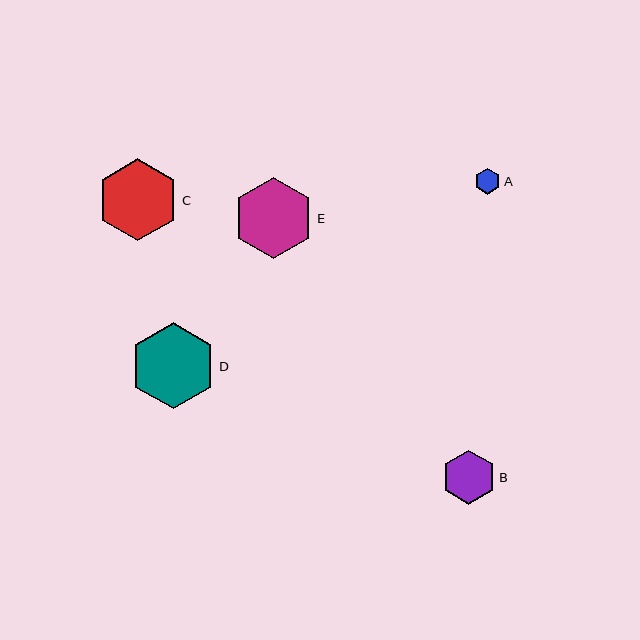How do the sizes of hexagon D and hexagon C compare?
Hexagon D and hexagon C are approximately the same size.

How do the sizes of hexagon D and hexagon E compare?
Hexagon D and hexagon E are approximately the same size.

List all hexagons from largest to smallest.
From largest to smallest: D, C, E, B, A.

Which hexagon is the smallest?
Hexagon A is the smallest with a size of approximately 26 pixels.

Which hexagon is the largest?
Hexagon D is the largest with a size of approximately 86 pixels.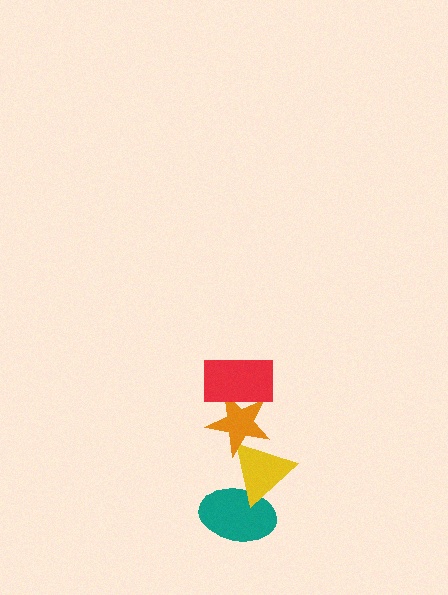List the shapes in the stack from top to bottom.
From top to bottom: the red rectangle, the orange star, the yellow triangle, the teal ellipse.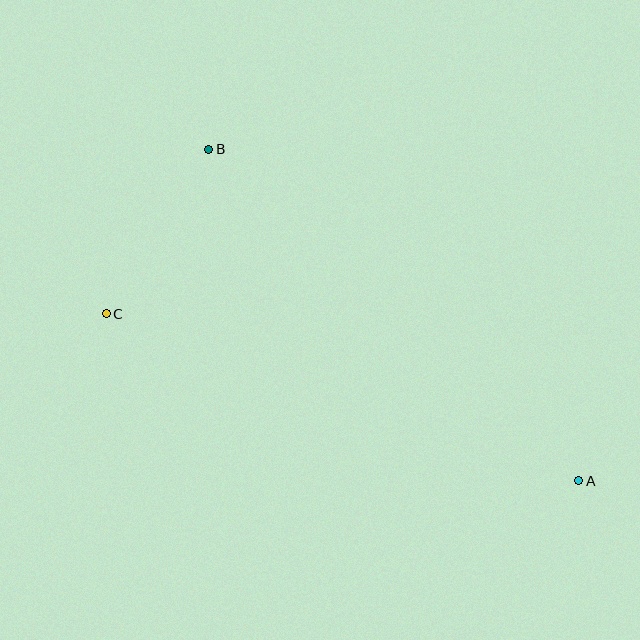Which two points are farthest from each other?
Points A and C are farthest from each other.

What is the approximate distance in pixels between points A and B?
The distance between A and B is approximately 496 pixels.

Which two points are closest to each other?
Points B and C are closest to each other.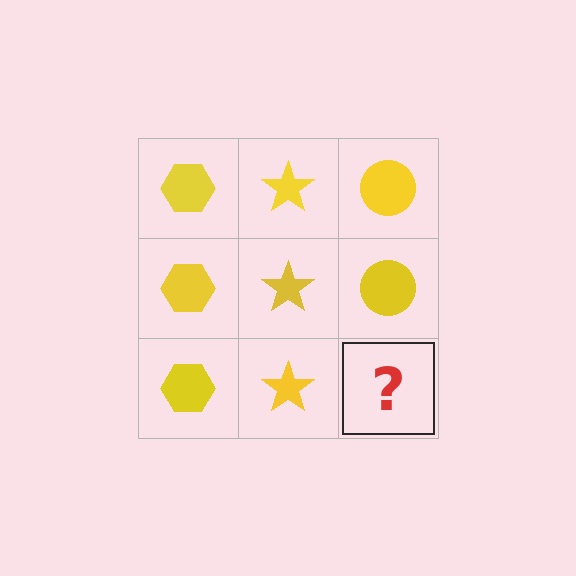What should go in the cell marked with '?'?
The missing cell should contain a yellow circle.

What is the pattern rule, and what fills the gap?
The rule is that each column has a consistent shape. The gap should be filled with a yellow circle.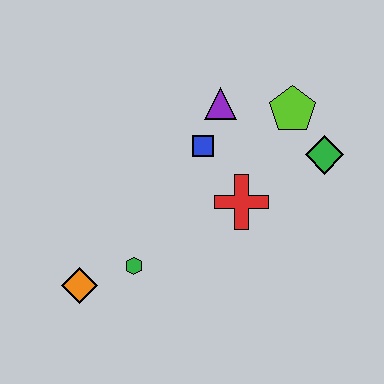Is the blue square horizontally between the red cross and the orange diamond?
Yes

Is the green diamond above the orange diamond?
Yes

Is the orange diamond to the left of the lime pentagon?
Yes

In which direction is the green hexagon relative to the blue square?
The green hexagon is below the blue square.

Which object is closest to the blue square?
The purple triangle is closest to the blue square.